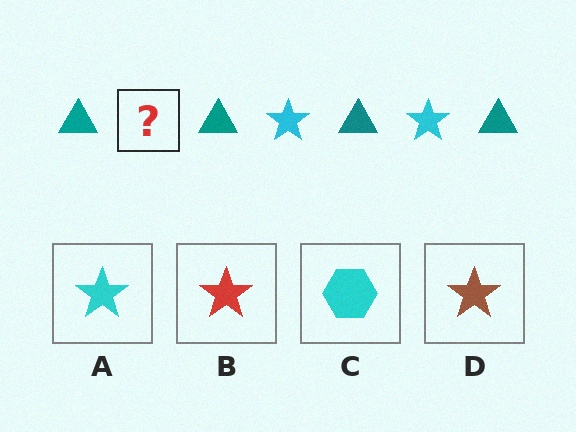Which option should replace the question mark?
Option A.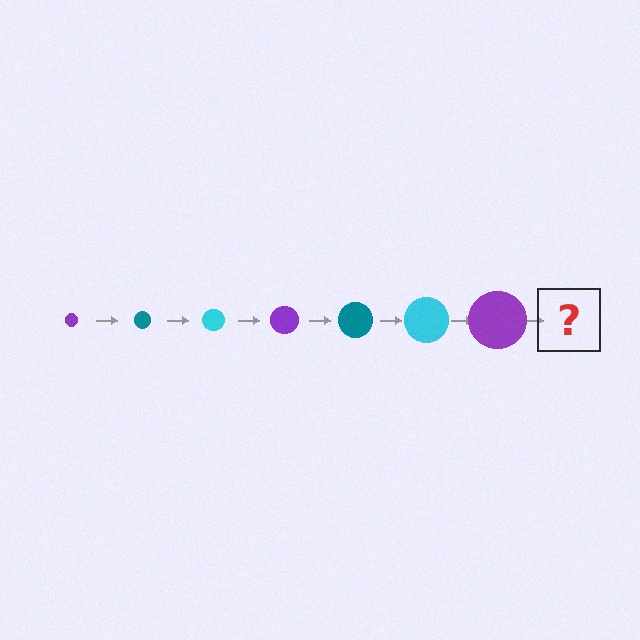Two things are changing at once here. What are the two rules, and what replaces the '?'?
The two rules are that the circle grows larger each step and the color cycles through purple, teal, and cyan. The '?' should be a teal circle, larger than the previous one.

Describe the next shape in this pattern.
It should be a teal circle, larger than the previous one.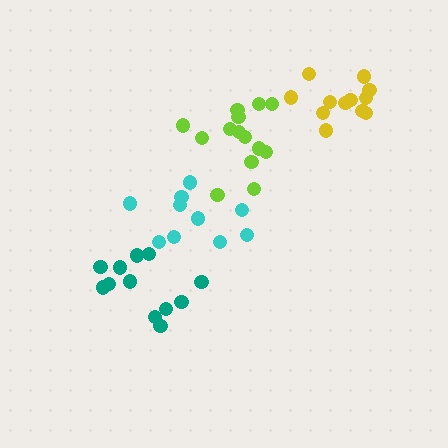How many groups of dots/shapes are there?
There are 4 groups.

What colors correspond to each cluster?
The clusters are colored: lime, cyan, teal, yellow.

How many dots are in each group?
Group 1: 14 dots, Group 2: 10 dots, Group 3: 12 dots, Group 4: 12 dots (48 total).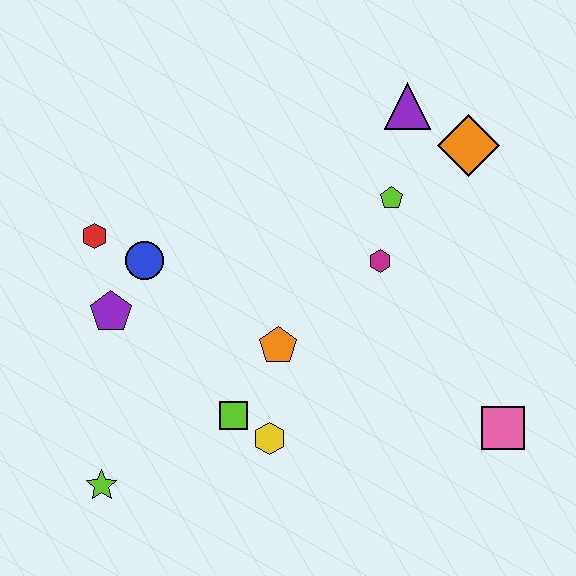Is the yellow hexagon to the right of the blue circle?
Yes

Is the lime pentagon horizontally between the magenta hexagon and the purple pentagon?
No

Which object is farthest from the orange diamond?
The lime star is farthest from the orange diamond.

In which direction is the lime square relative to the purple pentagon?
The lime square is to the right of the purple pentagon.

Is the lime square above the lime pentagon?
No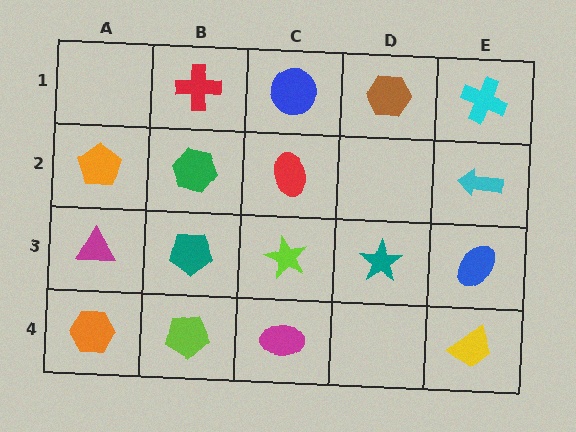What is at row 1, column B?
A red cross.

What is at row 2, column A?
An orange pentagon.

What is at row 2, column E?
A cyan arrow.